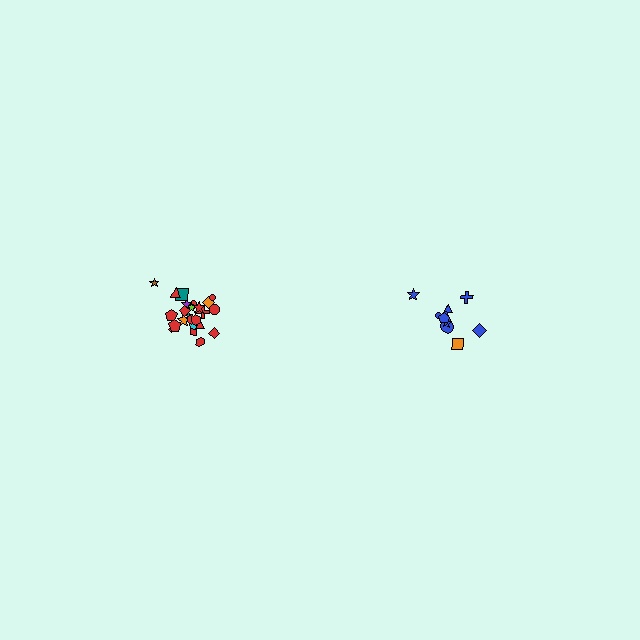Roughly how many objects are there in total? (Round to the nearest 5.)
Roughly 35 objects in total.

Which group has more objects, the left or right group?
The left group.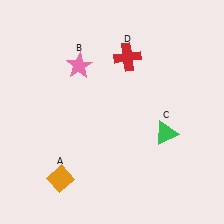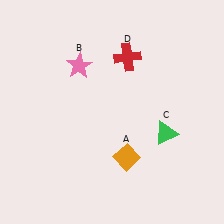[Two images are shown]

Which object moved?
The orange diamond (A) moved right.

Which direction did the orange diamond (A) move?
The orange diamond (A) moved right.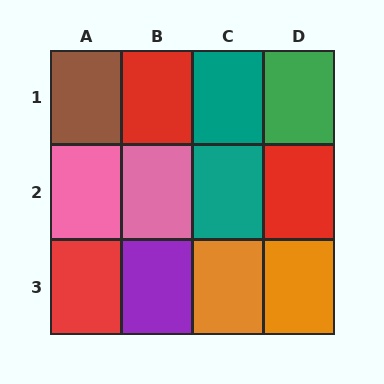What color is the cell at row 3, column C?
Orange.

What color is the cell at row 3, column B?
Purple.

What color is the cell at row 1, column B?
Red.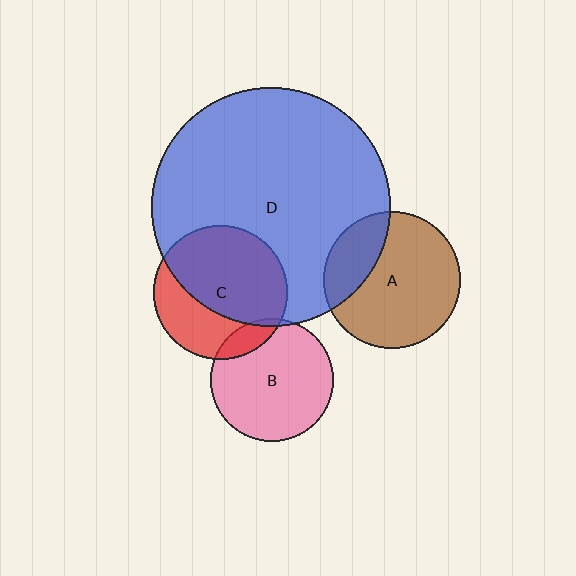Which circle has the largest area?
Circle D (blue).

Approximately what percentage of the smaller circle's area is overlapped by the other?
Approximately 65%.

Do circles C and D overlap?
Yes.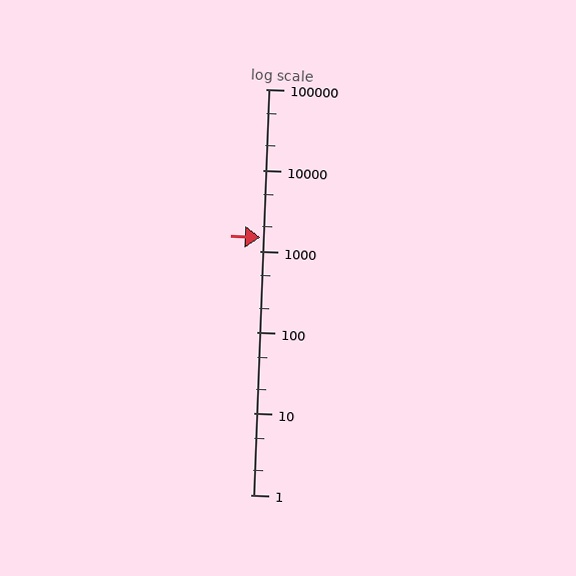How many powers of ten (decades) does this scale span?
The scale spans 5 decades, from 1 to 100000.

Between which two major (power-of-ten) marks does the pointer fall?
The pointer is between 1000 and 10000.